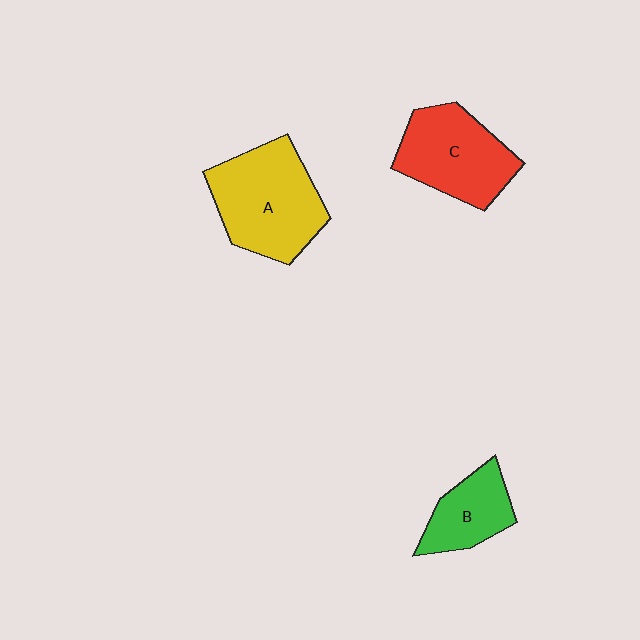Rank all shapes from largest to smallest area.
From largest to smallest: A (yellow), C (red), B (green).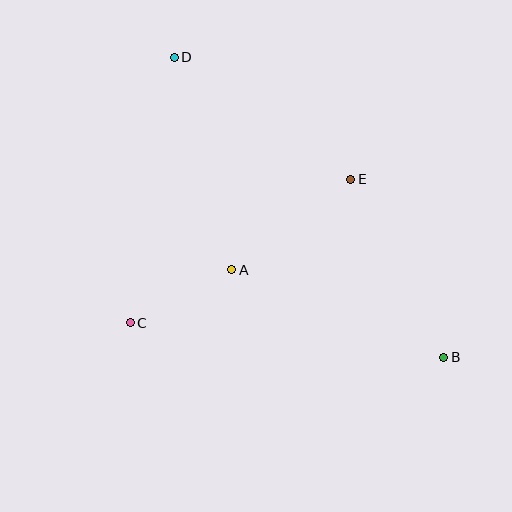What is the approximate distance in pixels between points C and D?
The distance between C and D is approximately 269 pixels.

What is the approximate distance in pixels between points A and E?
The distance between A and E is approximately 149 pixels.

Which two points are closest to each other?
Points A and C are closest to each other.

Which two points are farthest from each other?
Points B and D are farthest from each other.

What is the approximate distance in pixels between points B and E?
The distance between B and E is approximately 201 pixels.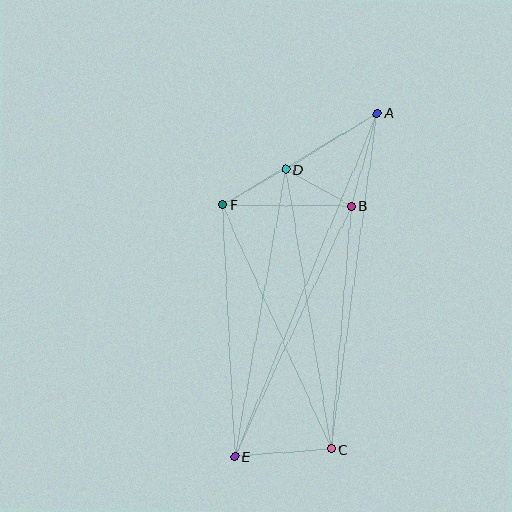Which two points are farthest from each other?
Points A and E are farthest from each other.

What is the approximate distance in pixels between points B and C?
The distance between B and C is approximately 244 pixels.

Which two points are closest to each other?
Points D and F are closest to each other.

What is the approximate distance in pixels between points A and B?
The distance between A and B is approximately 96 pixels.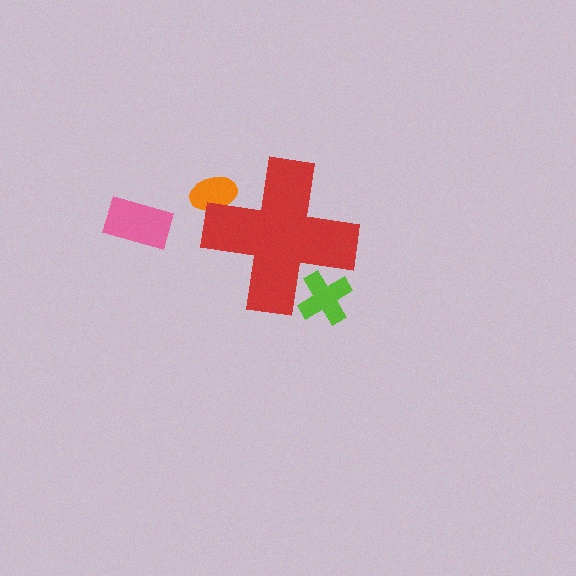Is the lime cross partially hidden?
Yes, the lime cross is partially hidden behind the red cross.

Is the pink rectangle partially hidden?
No, the pink rectangle is fully visible.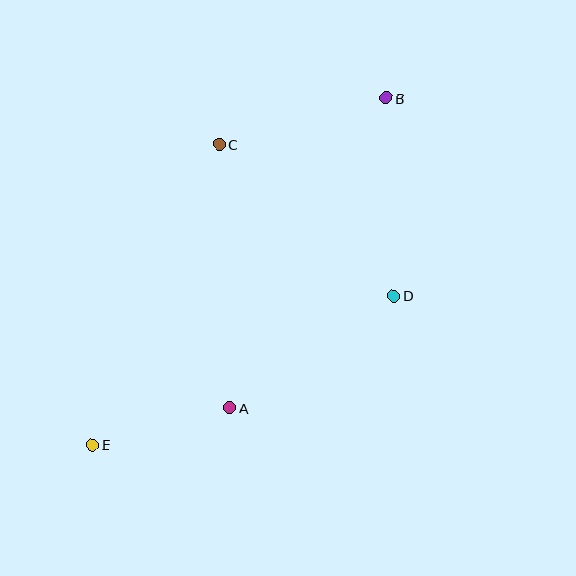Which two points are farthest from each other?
Points B and E are farthest from each other.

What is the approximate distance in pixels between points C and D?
The distance between C and D is approximately 231 pixels.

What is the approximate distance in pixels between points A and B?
The distance between A and B is approximately 347 pixels.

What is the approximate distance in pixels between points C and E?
The distance between C and E is approximately 326 pixels.